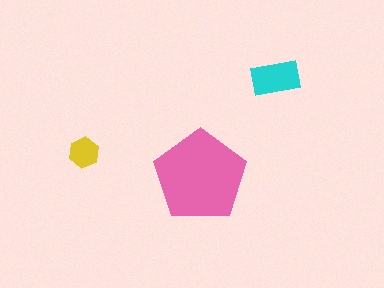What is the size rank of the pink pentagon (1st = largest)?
1st.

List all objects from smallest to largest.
The yellow hexagon, the cyan rectangle, the pink pentagon.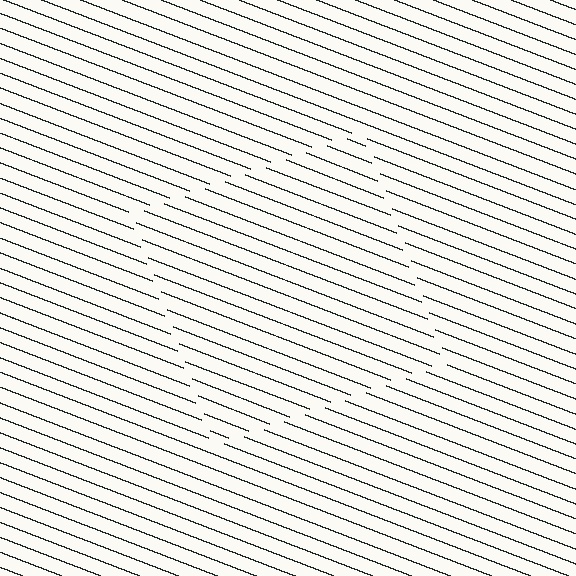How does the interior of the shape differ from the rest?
The interior of the shape contains the same grating, shifted by half a period — the contour is defined by the phase discontinuity where line-ends from the inner and outer gratings abut.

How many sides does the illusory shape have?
4 sides — the line-ends trace a square.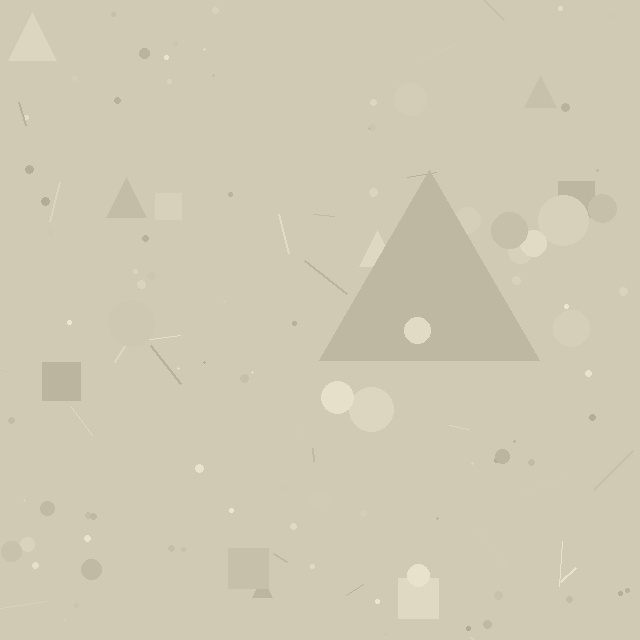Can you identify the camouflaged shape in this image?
The camouflaged shape is a triangle.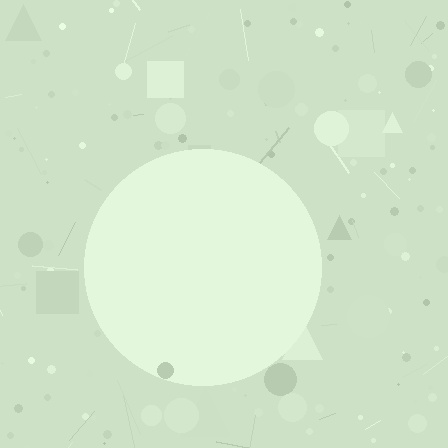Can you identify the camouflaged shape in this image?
The camouflaged shape is a circle.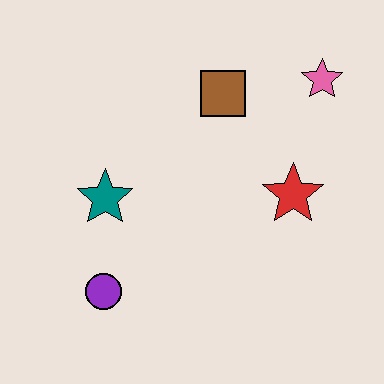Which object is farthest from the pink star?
The purple circle is farthest from the pink star.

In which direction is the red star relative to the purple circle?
The red star is to the right of the purple circle.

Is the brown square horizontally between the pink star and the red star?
No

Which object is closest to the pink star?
The brown square is closest to the pink star.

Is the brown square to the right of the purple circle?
Yes